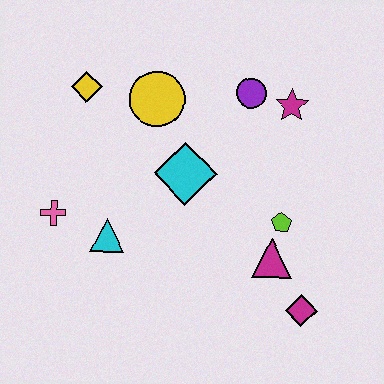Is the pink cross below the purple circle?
Yes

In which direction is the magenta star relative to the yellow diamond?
The magenta star is to the right of the yellow diamond.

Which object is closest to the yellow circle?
The yellow diamond is closest to the yellow circle.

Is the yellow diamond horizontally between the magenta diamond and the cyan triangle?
No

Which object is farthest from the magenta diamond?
The yellow diamond is farthest from the magenta diamond.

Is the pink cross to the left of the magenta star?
Yes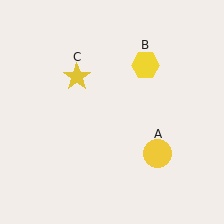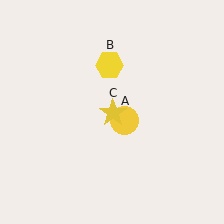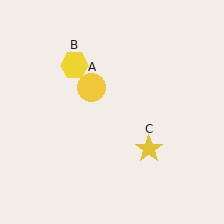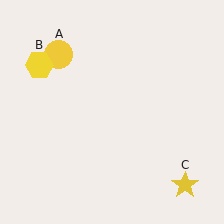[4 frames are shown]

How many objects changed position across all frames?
3 objects changed position: yellow circle (object A), yellow hexagon (object B), yellow star (object C).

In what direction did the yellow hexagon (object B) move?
The yellow hexagon (object B) moved left.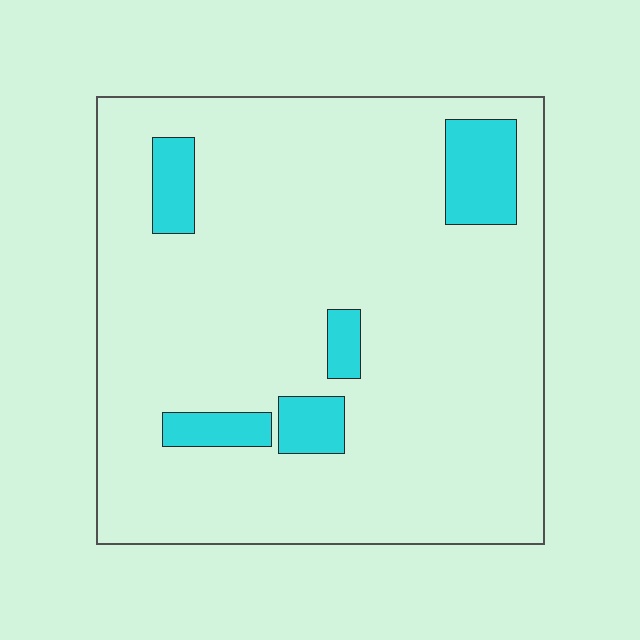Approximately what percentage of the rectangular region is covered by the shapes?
Approximately 10%.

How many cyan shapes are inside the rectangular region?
5.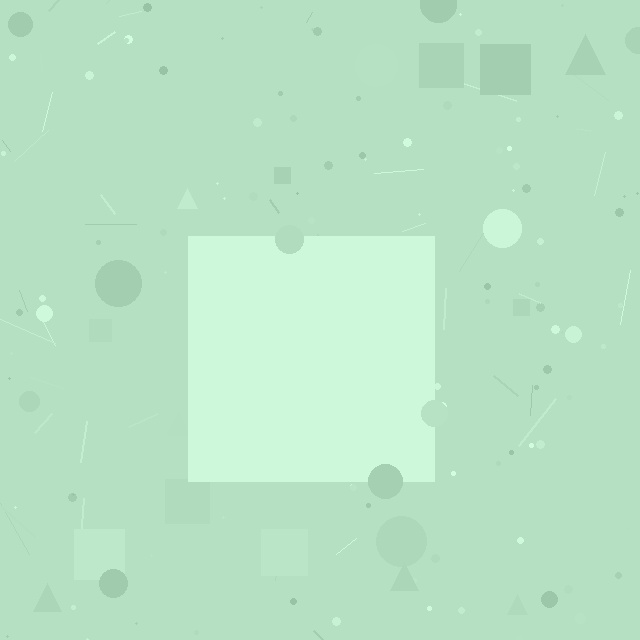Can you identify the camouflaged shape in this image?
The camouflaged shape is a square.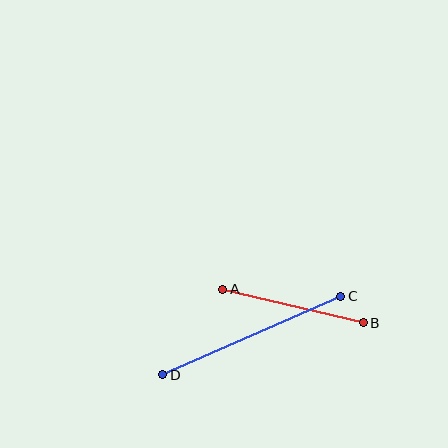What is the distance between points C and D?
The distance is approximately 194 pixels.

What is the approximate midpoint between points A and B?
The midpoint is at approximately (293, 306) pixels.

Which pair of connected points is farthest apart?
Points C and D are farthest apart.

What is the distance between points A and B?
The distance is approximately 145 pixels.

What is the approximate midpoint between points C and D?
The midpoint is at approximately (252, 336) pixels.